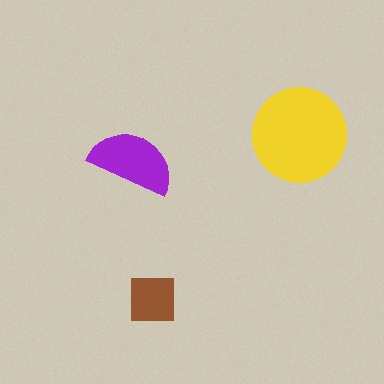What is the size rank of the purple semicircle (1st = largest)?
2nd.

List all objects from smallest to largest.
The brown square, the purple semicircle, the yellow circle.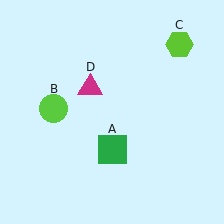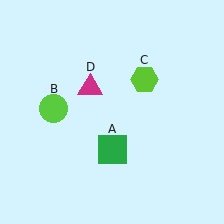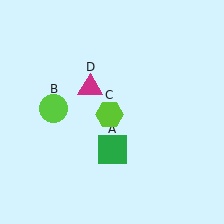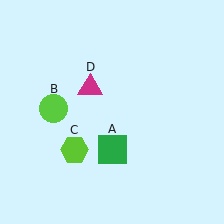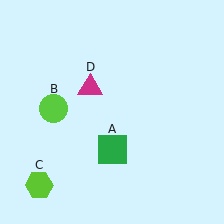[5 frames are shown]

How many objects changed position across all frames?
1 object changed position: lime hexagon (object C).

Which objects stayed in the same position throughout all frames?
Green square (object A) and lime circle (object B) and magenta triangle (object D) remained stationary.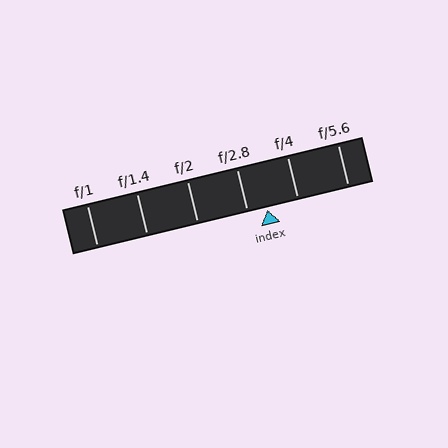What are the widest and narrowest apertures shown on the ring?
The widest aperture shown is f/1 and the narrowest is f/5.6.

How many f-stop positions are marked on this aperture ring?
There are 6 f-stop positions marked.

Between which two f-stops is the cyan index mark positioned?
The index mark is between f/2.8 and f/4.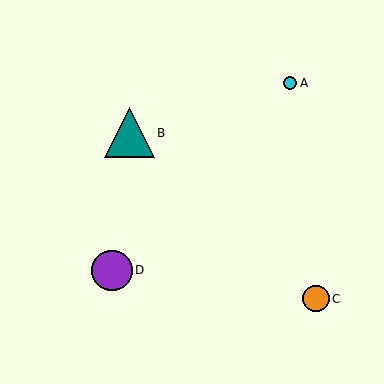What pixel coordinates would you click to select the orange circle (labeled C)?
Click at (316, 299) to select the orange circle C.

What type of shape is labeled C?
Shape C is an orange circle.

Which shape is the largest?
The teal triangle (labeled B) is the largest.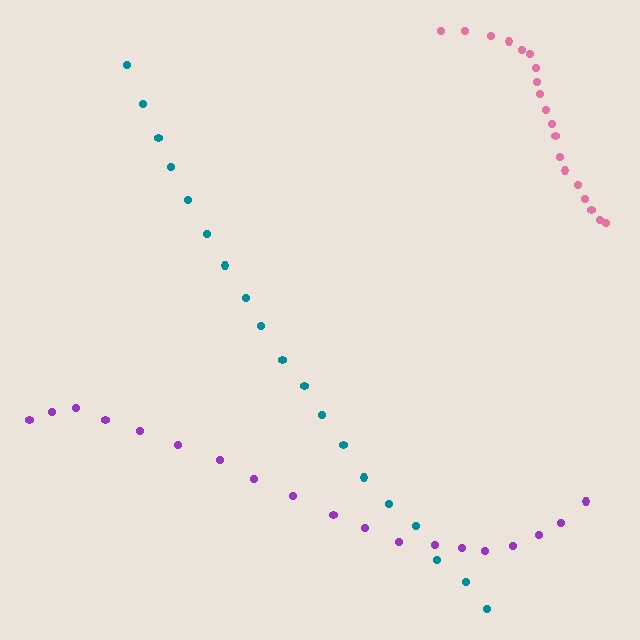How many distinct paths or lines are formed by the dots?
There are 3 distinct paths.